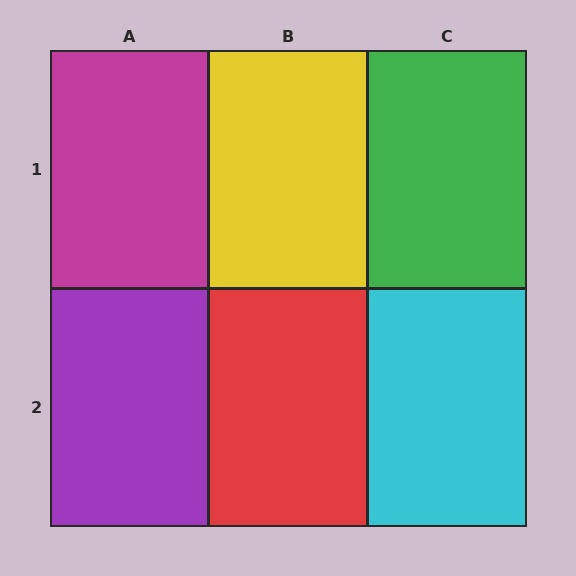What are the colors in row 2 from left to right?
Purple, red, cyan.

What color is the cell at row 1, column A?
Magenta.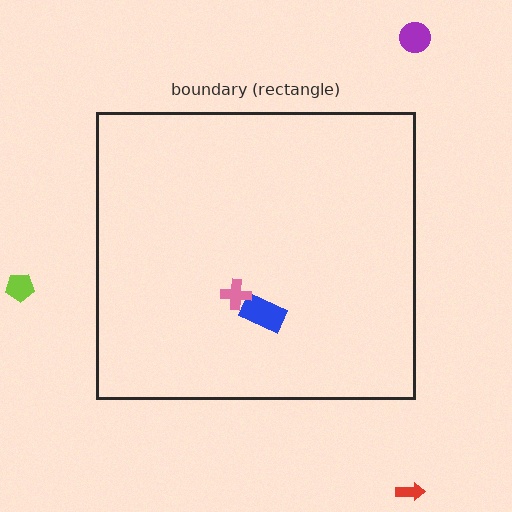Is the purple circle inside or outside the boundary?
Outside.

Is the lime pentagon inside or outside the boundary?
Outside.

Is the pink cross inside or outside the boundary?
Inside.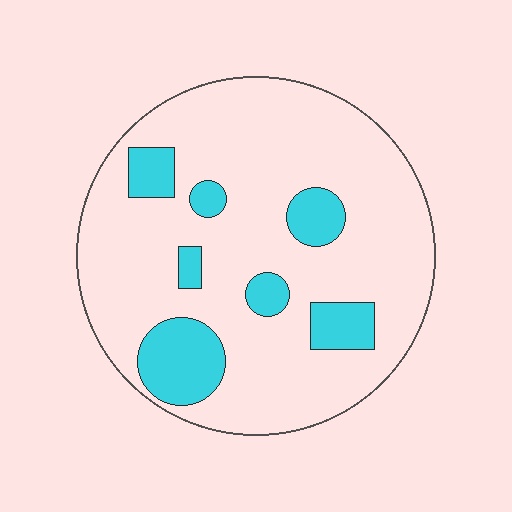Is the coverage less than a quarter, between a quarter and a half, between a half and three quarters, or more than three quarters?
Less than a quarter.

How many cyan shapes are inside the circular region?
7.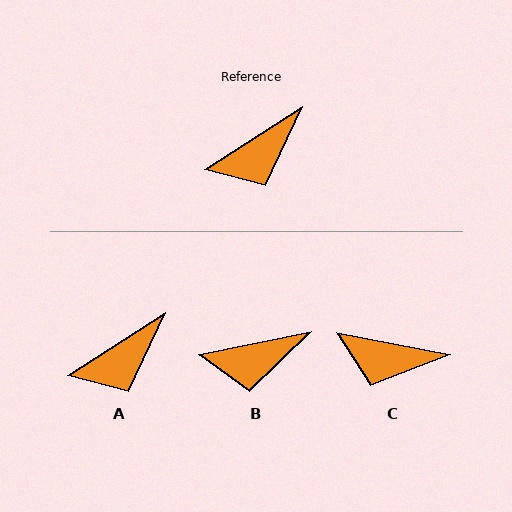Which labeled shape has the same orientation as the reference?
A.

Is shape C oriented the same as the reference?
No, it is off by about 43 degrees.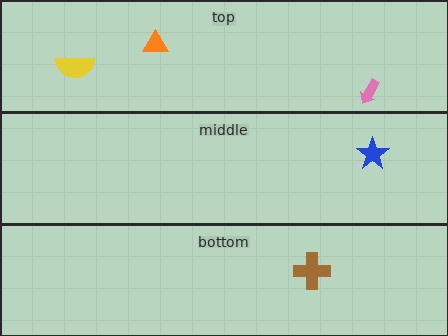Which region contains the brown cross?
The bottom region.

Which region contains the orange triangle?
The top region.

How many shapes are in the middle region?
1.